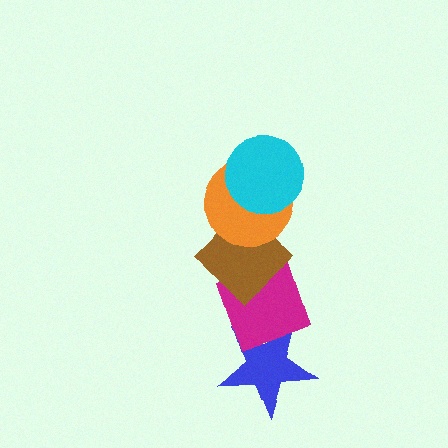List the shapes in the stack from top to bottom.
From top to bottom: the cyan circle, the orange circle, the brown diamond, the magenta diamond, the blue star.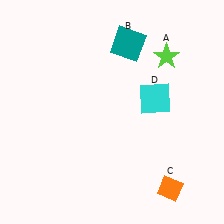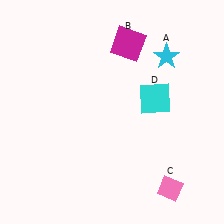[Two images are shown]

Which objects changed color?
A changed from lime to cyan. B changed from teal to magenta. C changed from orange to pink.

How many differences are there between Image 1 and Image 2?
There are 3 differences between the two images.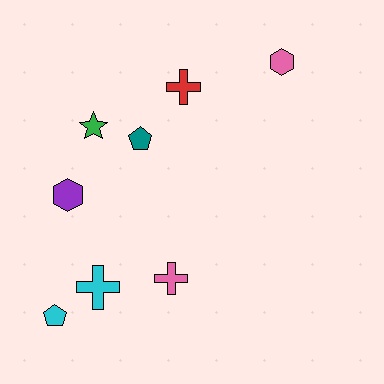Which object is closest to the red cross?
The teal pentagon is closest to the red cross.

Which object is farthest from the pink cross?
The pink hexagon is farthest from the pink cross.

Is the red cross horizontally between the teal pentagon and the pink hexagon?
Yes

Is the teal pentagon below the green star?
Yes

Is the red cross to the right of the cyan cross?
Yes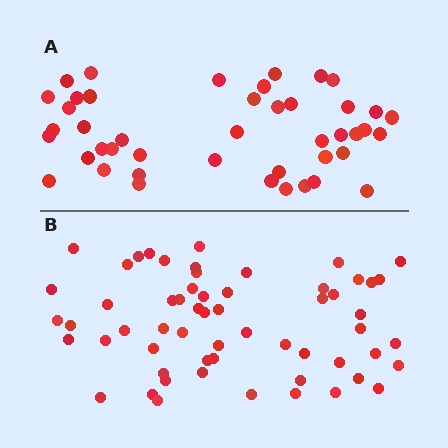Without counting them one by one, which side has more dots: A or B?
Region B (the bottom region) has more dots.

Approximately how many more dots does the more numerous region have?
Region B has approximately 15 more dots than region A.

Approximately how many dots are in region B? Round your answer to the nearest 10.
About 60 dots. (The exact count is 59, which rounds to 60.)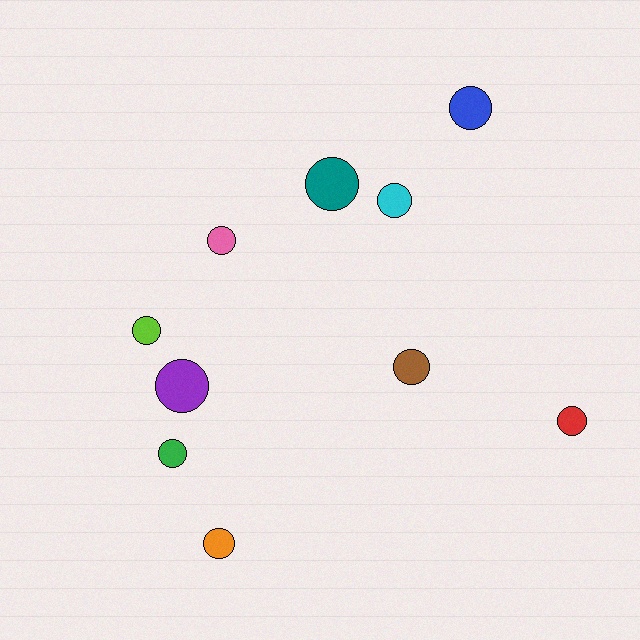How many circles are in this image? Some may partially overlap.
There are 10 circles.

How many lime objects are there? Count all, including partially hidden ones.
There is 1 lime object.